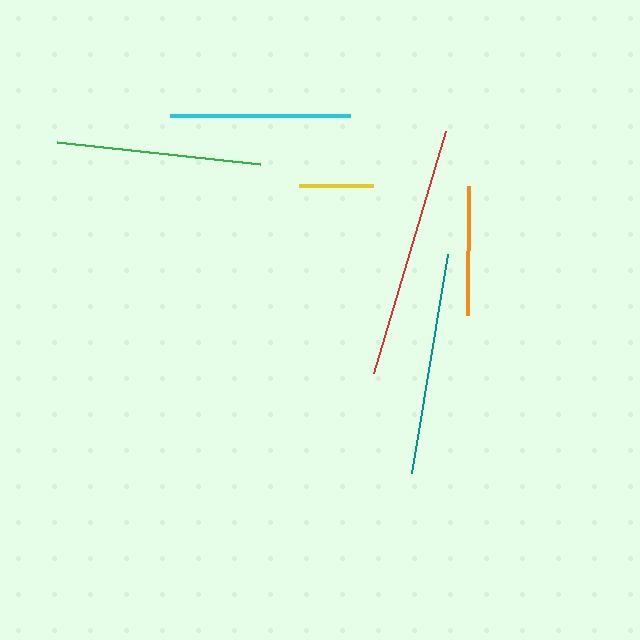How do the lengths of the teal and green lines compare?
The teal and green lines are approximately the same length.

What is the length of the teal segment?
The teal segment is approximately 221 pixels long.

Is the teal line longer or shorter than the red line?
The red line is longer than the teal line.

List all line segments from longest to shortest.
From longest to shortest: red, teal, green, cyan, orange, yellow.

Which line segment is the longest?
The red line is the longest at approximately 252 pixels.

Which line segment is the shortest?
The yellow line is the shortest at approximately 74 pixels.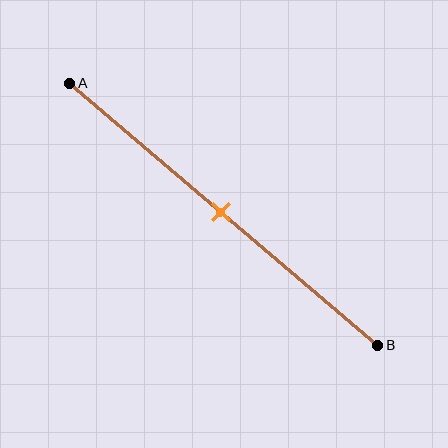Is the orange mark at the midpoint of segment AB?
Yes, the mark is approximately at the midpoint.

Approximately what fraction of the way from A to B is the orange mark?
The orange mark is approximately 50% of the way from A to B.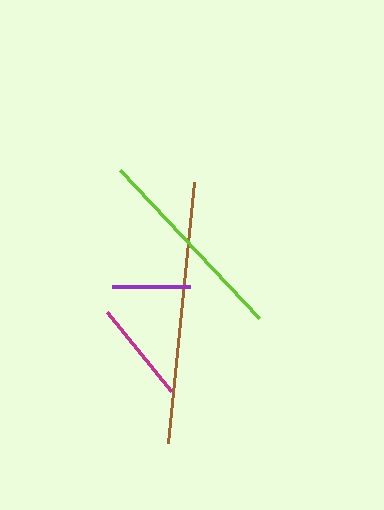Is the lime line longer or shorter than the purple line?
The lime line is longer than the purple line.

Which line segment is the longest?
The brown line is the longest at approximately 262 pixels.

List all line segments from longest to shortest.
From longest to shortest: brown, lime, magenta, purple.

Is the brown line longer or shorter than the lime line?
The brown line is longer than the lime line.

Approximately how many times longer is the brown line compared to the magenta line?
The brown line is approximately 2.6 times the length of the magenta line.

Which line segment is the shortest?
The purple line is the shortest at approximately 78 pixels.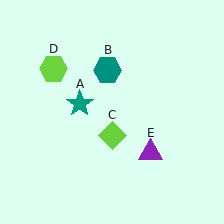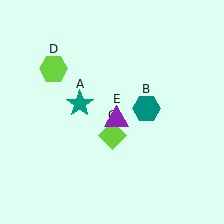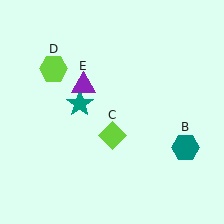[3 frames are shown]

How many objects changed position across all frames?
2 objects changed position: teal hexagon (object B), purple triangle (object E).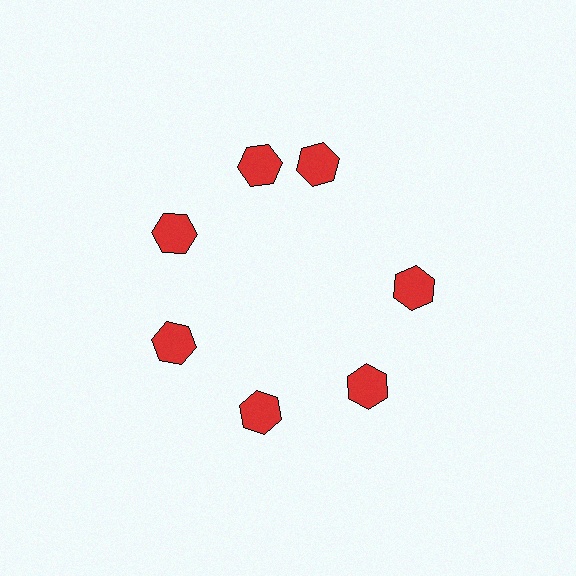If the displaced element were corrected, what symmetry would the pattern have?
It would have 7-fold rotational symmetry — the pattern would map onto itself every 51 degrees.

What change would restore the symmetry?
The symmetry would be restored by rotating it back into even spacing with its neighbors so that all 7 hexagons sit at equal angles and equal distance from the center.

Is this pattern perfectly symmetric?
No. The 7 red hexagons are arranged in a ring, but one element near the 1 o'clock position is rotated out of alignment along the ring, breaking the 7-fold rotational symmetry.